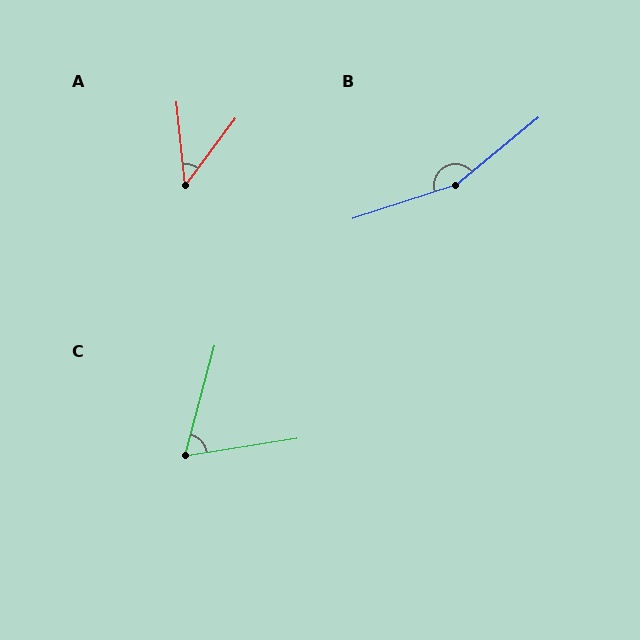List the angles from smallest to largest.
A (43°), C (66°), B (159°).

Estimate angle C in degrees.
Approximately 66 degrees.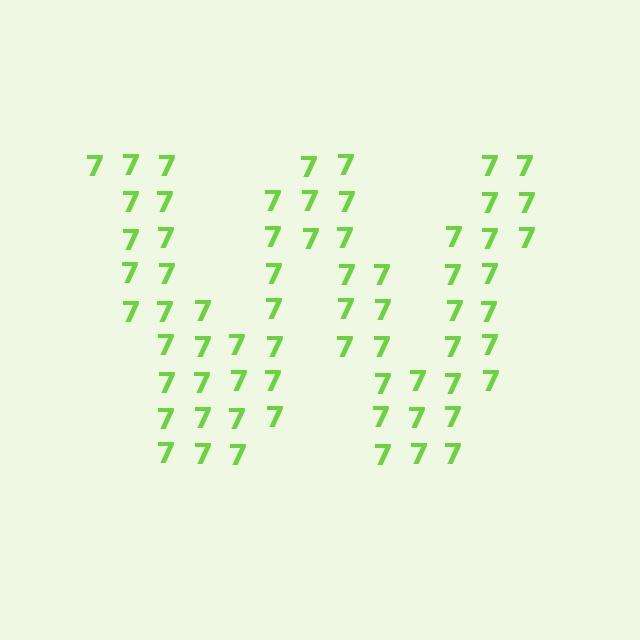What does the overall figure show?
The overall figure shows the letter W.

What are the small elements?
The small elements are digit 7's.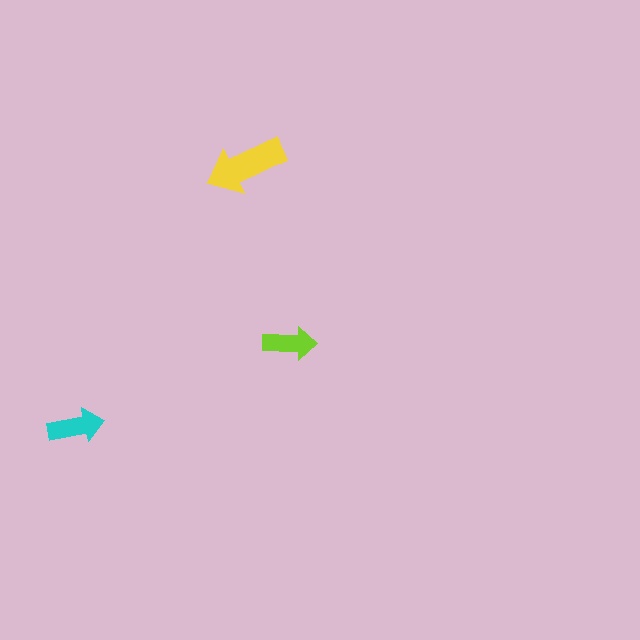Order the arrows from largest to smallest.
the yellow one, the cyan one, the lime one.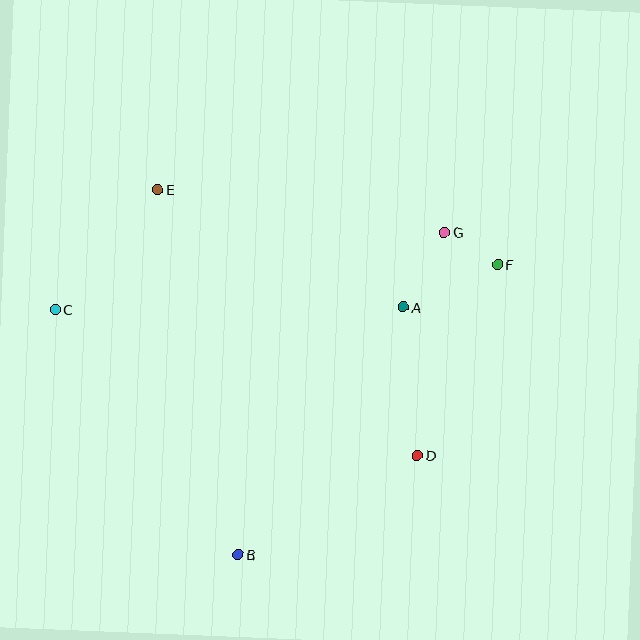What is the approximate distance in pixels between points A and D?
The distance between A and D is approximately 149 pixels.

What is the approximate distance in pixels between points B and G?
The distance between B and G is approximately 383 pixels.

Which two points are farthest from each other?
Points C and F are farthest from each other.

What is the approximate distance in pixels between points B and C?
The distance between B and C is approximately 305 pixels.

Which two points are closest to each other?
Points F and G are closest to each other.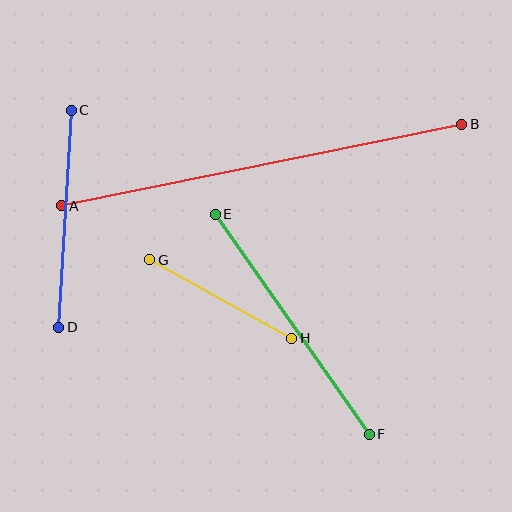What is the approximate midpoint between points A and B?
The midpoint is at approximately (262, 165) pixels.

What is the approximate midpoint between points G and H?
The midpoint is at approximately (221, 299) pixels.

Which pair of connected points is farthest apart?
Points A and B are farthest apart.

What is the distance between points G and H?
The distance is approximately 163 pixels.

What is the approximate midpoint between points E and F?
The midpoint is at approximately (292, 324) pixels.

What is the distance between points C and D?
The distance is approximately 217 pixels.